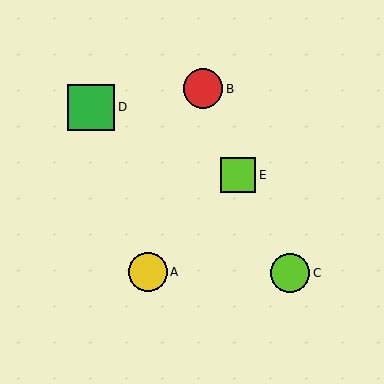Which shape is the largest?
The green square (labeled D) is the largest.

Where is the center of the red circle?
The center of the red circle is at (203, 89).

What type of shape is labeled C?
Shape C is a lime circle.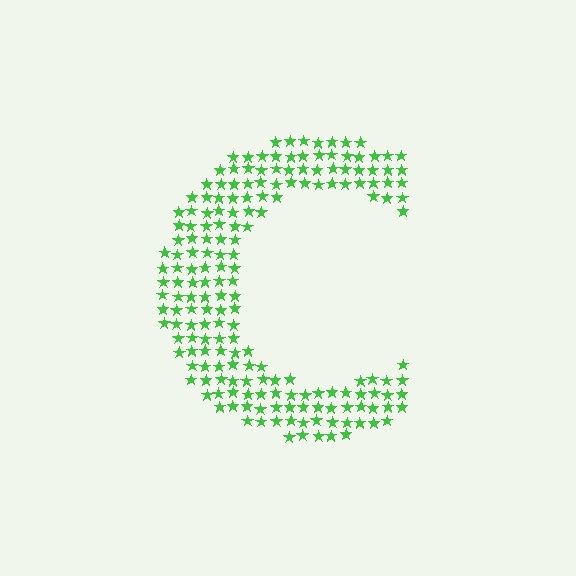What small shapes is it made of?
It is made of small stars.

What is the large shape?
The large shape is the letter C.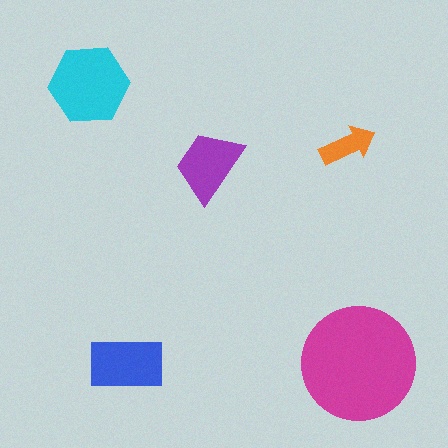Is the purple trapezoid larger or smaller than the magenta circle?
Smaller.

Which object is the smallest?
The orange arrow.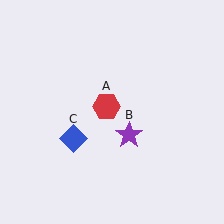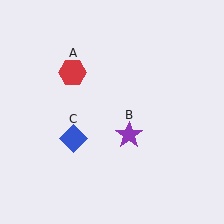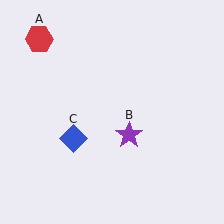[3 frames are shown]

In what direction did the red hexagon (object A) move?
The red hexagon (object A) moved up and to the left.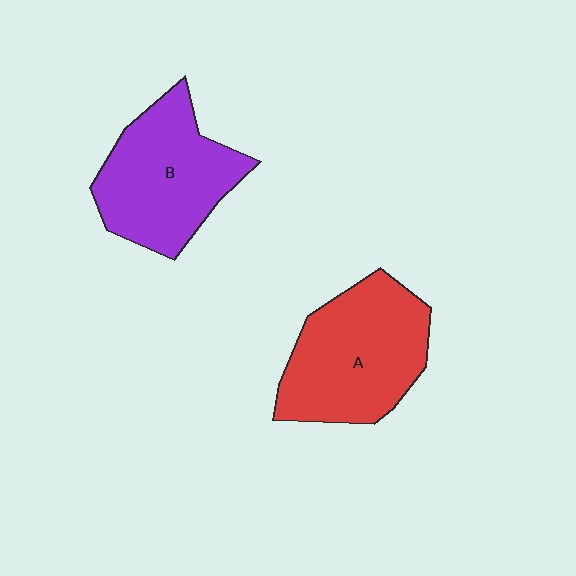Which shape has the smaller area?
Shape B (purple).